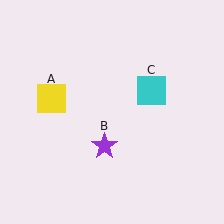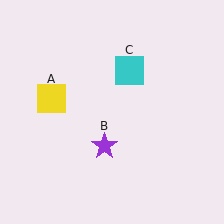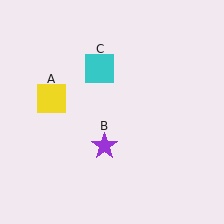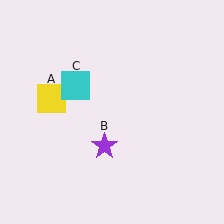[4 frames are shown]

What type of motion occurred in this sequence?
The cyan square (object C) rotated counterclockwise around the center of the scene.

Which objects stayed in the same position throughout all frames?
Yellow square (object A) and purple star (object B) remained stationary.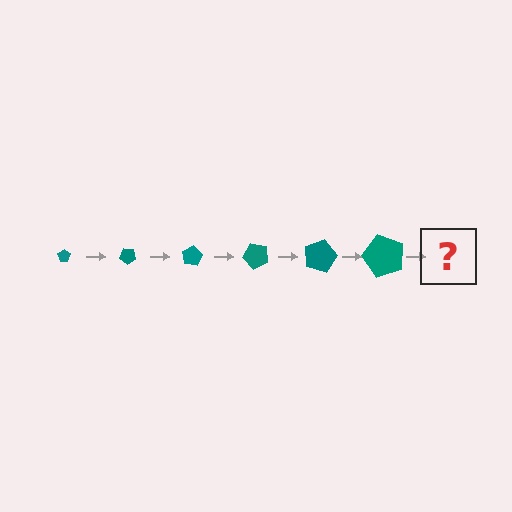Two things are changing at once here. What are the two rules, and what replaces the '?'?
The two rules are that the pentagon grows larger each step and it rotates 40 degrees each step. The '?' should be a pentagon, larger than the previous one and rotated 240 degrees from the start.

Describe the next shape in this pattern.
It should be a pentagon, larger than the previous one and rotated 240 degrees from the start.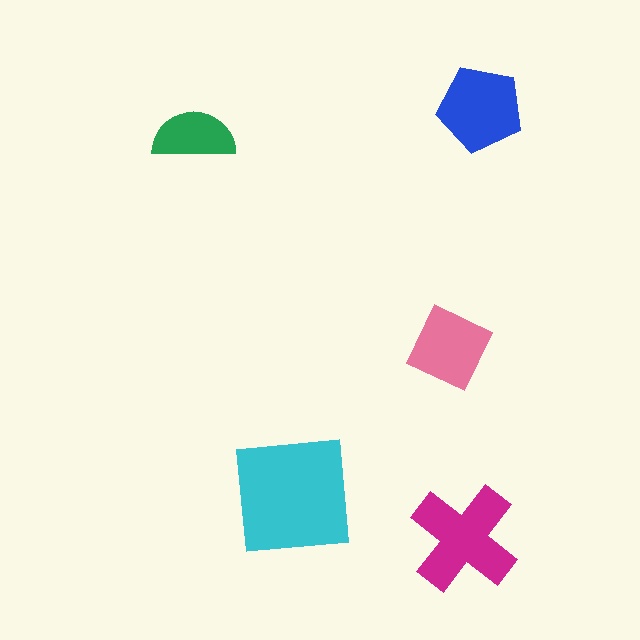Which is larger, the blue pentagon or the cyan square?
The cyan square.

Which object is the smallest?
The green semicircle.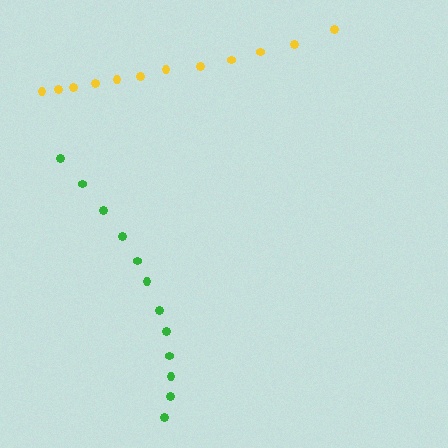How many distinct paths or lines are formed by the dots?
There are 2 distinct paths.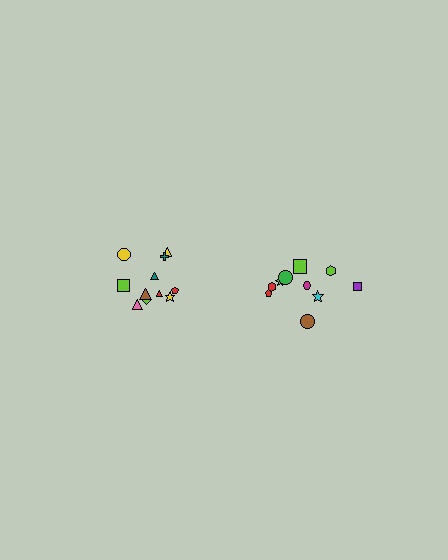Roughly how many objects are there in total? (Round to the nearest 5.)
Roughly 20 objects in total.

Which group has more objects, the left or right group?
The left group.